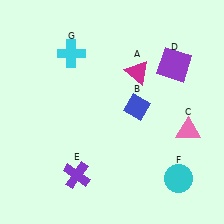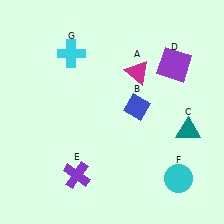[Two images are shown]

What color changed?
The triangle (C) changed from pink in Image 1 to teal in Image 2.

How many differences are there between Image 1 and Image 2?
There is 1 difference between the two images.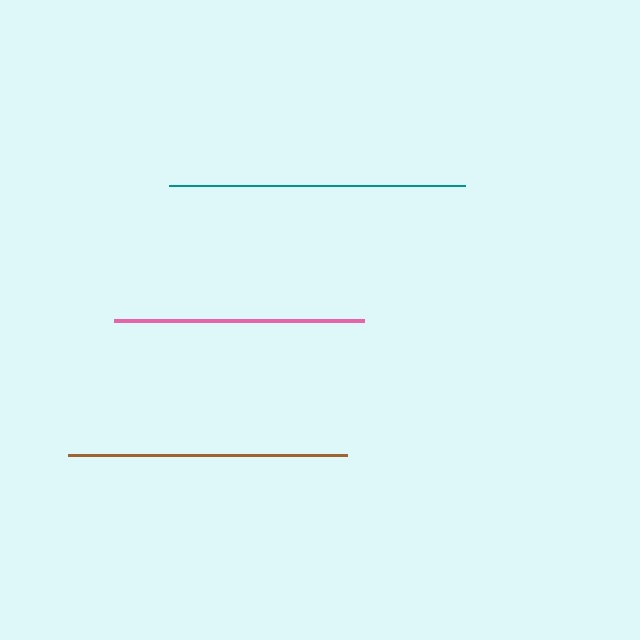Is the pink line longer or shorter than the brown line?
The brown line is longer than the pink line.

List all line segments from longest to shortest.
From longest to shortest: teal, brown, pink.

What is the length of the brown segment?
The brown segment is approximately 279 pixels long.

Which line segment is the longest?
The teal line is the longest at approximately 297 pixels.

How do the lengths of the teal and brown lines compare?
The teal and brown lines are approximately the same length.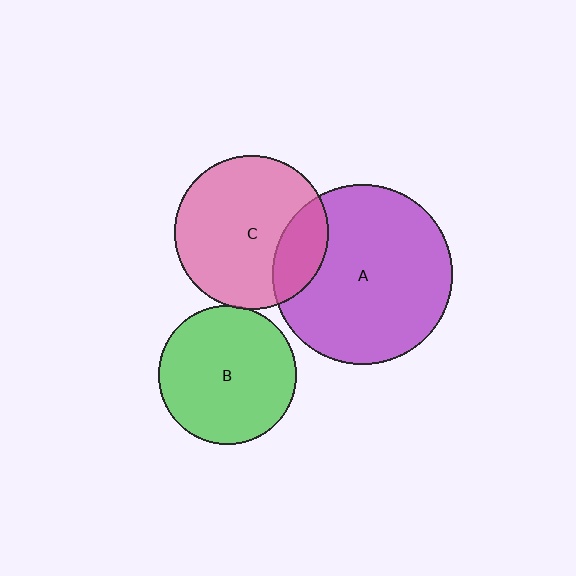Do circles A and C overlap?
Yes.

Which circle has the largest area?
Circle A (purple).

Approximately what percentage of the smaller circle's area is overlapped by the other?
Approximately 20%.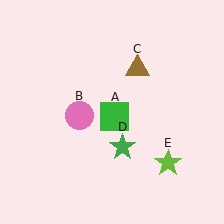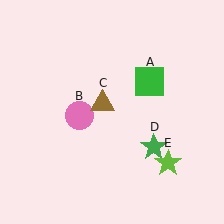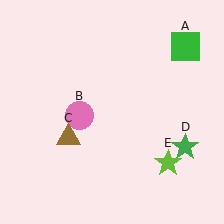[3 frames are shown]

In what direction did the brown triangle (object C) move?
The brown triangle (object C) moved down and to the left.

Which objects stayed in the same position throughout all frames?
Pink circle (object B) and lime star (object E) remained stationary.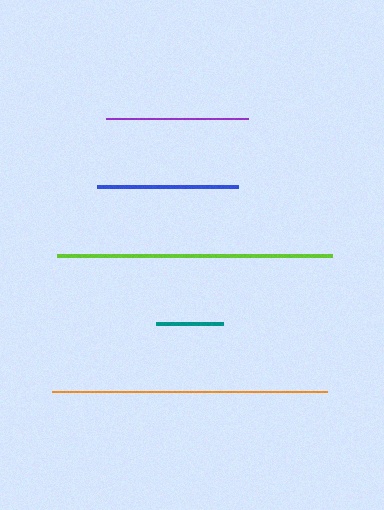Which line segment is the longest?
The lime line is the longest at approximately 275 pixels.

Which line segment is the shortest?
The teal line is the shortest at approximately 67 pixels.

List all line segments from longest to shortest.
From longest to shortest: lime, orange, purple, blue, teal.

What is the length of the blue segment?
The blue segment is approximately 141 pixels long.